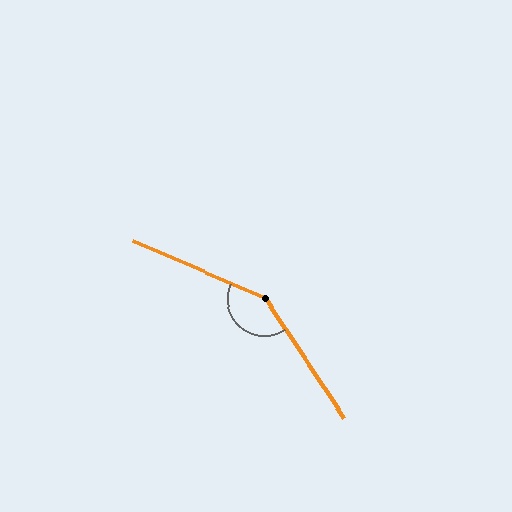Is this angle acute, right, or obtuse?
It is obtuse.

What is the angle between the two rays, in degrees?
Approximately 147 degrees.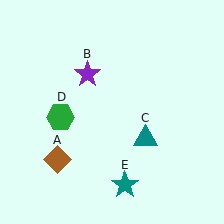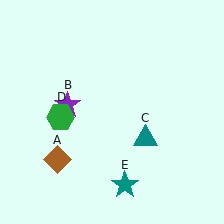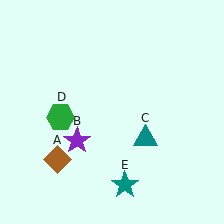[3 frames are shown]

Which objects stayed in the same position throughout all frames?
Brown diamond (object A) and teal triangle (object C) and green hexagon (object D) and teal star (object E) remained stationary.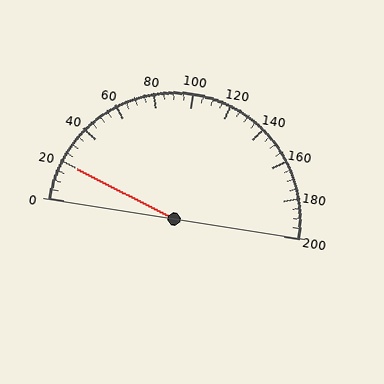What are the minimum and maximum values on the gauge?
The gauge ranges from 0 to 200.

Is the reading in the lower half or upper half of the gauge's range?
The reading is in the lower half of the range (0 to 200).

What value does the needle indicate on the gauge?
The needle indicates approximately 20.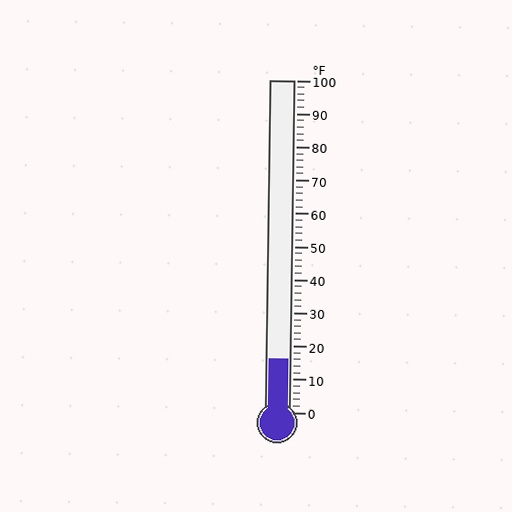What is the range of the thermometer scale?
The thermometer scale ranges from 0°F to 100°F.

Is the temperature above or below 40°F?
The temperature is below 40°F.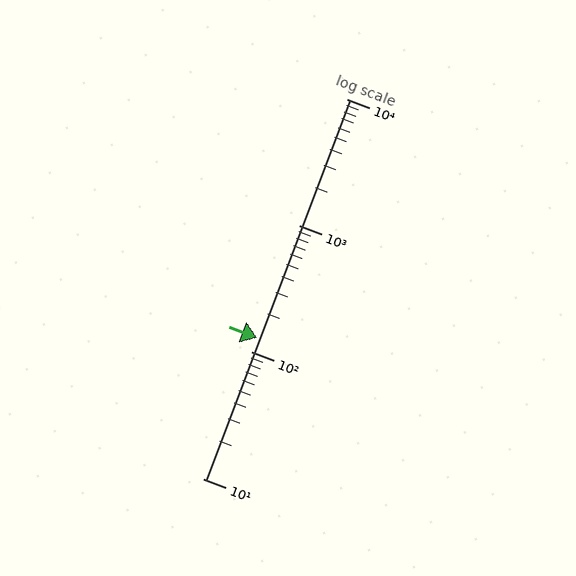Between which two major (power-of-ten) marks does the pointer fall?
The pointer is between 100 and 1000.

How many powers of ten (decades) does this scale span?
The scale spans 3 decades, from 10 to 10000.